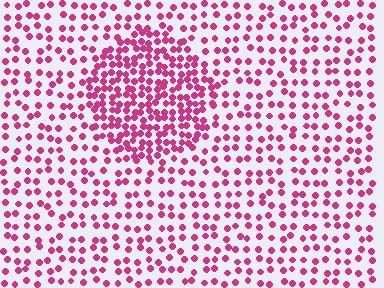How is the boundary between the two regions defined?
The boundary is defined by a change in element density (approximately 2.1x ratio). All elements are the same color, size, and shape.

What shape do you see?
I see a circle.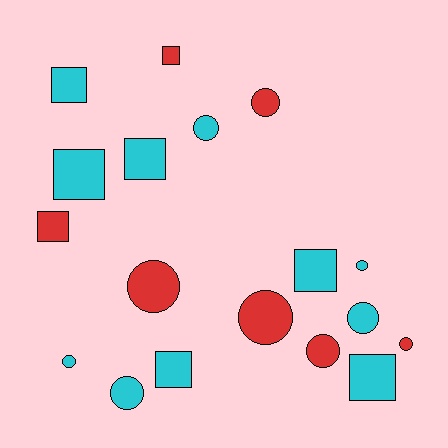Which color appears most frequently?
Cyan, with 11 objects.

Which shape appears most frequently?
Circle, with 10 objects.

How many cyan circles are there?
There are 5 cyan circles.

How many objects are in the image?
There are 18 objects.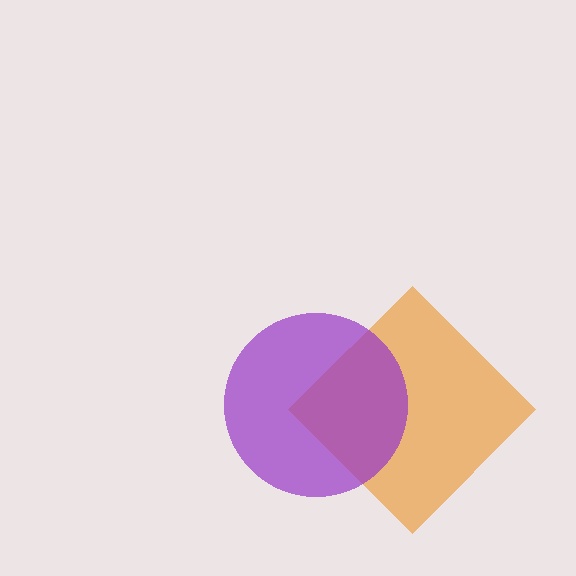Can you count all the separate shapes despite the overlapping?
Yes, there are 2 separate shapes.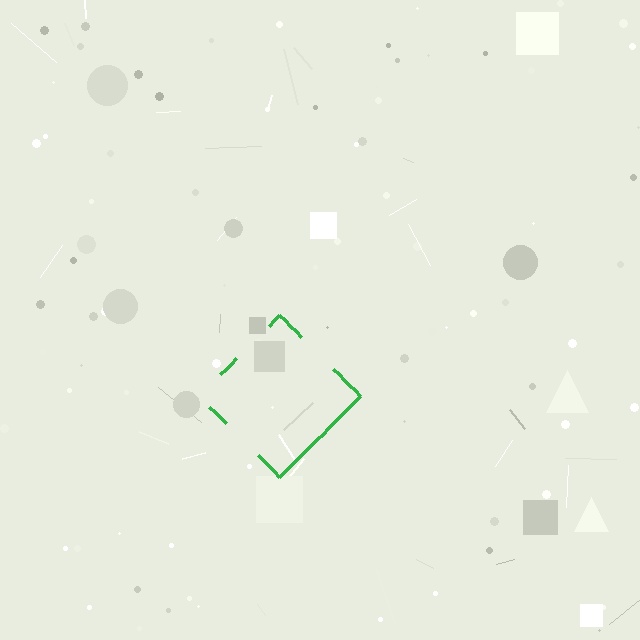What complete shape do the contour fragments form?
The contour fragments form a diamond.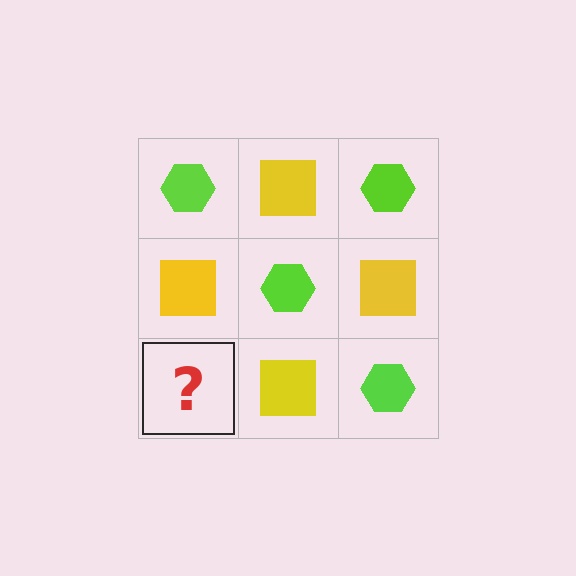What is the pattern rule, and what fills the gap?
The rule is that it alternates lime hexagon and yellow square in a checkerboard pattern. The gap should be filled with a lime hexagon.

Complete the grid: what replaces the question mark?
The question mark should be replaced with a lime hexagon.